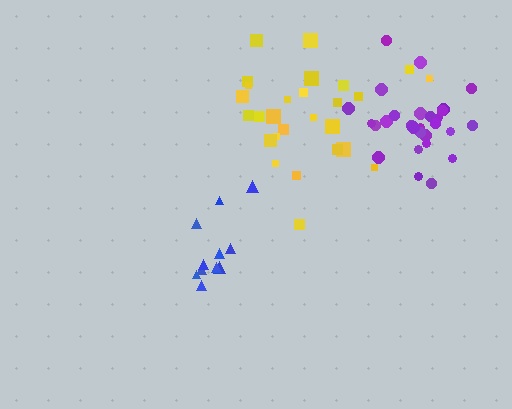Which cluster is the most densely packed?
Purple.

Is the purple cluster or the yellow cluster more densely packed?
Purple.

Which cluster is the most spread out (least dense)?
Yellow.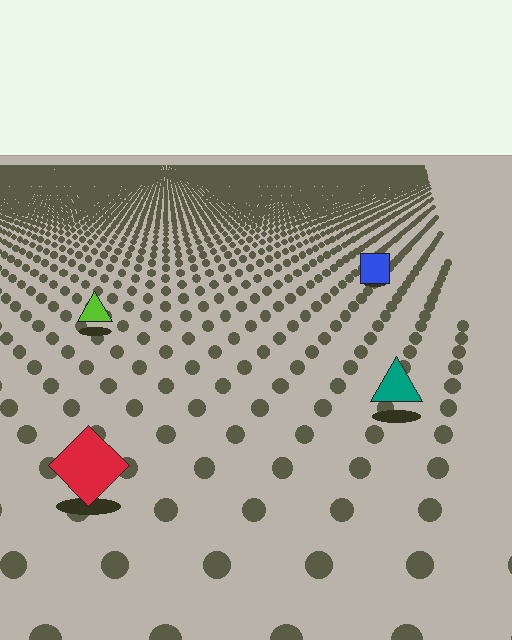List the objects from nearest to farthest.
From nearest to farthest: the red diamond, the teal triangle, the lime triangle, the blue square.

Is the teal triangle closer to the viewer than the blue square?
Yes. The teal triangle is closer — you can tell from the texture gradient: the ground texture is coarser near it.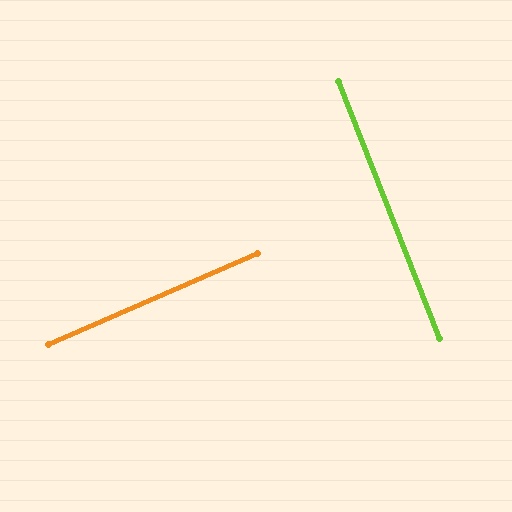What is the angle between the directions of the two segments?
Approximately 88 degrees.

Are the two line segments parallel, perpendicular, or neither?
Perpendicular — they meet at approximately 88°.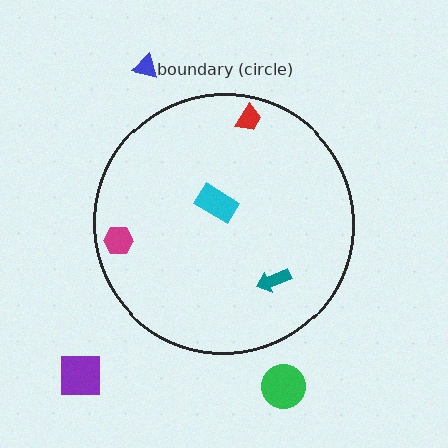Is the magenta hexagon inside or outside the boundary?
Inside.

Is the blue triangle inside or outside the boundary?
Outside.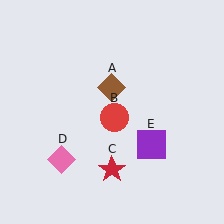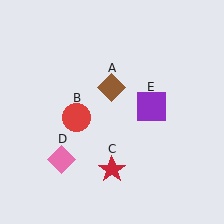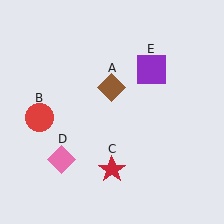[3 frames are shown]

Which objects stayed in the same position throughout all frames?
Brown diamond (object A) and red star (object C) and pink diamond (object D) remained stationary.